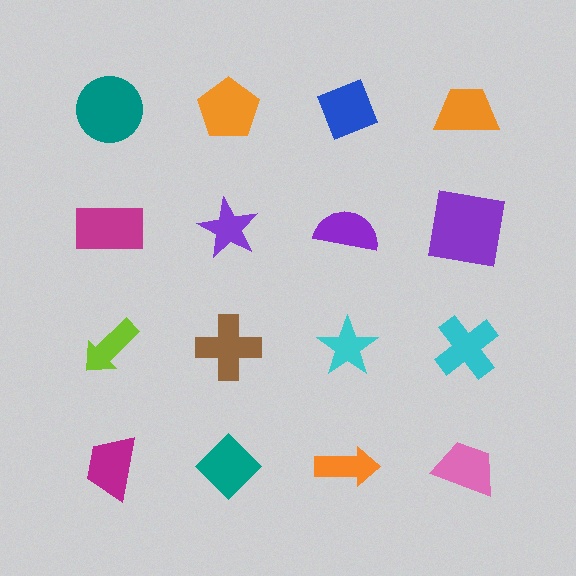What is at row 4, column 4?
A pink trapezoid.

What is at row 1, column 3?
A blue diamond.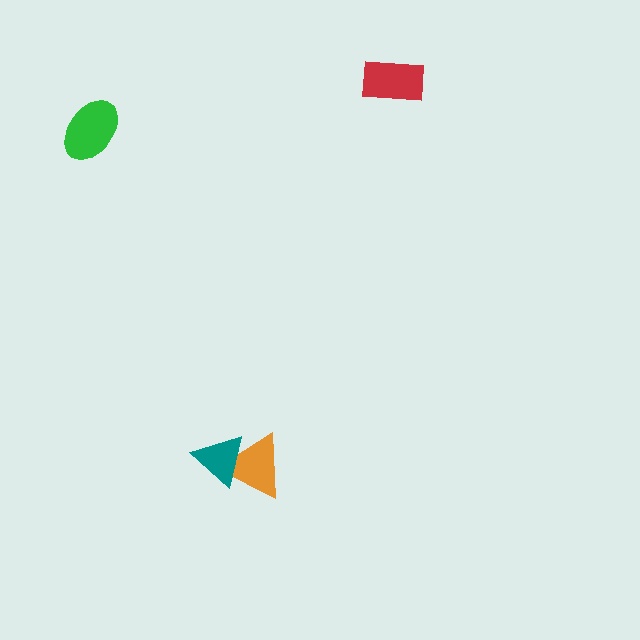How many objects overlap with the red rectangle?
0 objects overlap with the red rectangle.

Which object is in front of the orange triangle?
The teal triangle is in front of the orange triangle.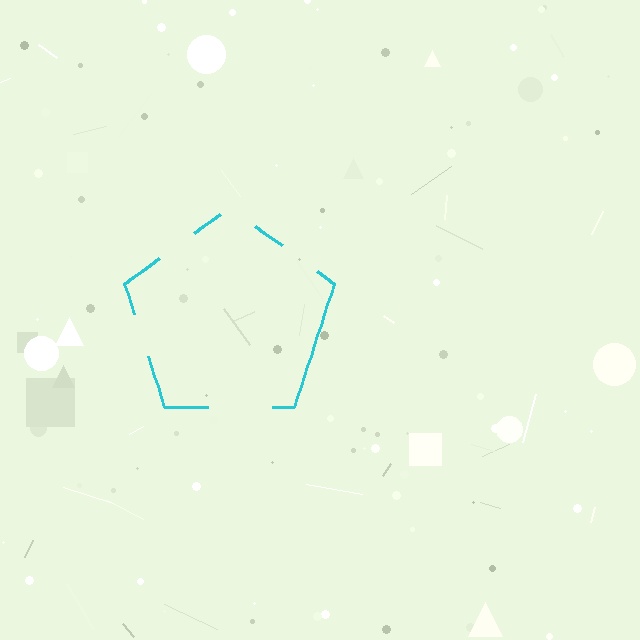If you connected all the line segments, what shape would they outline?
They would outline a pentagon.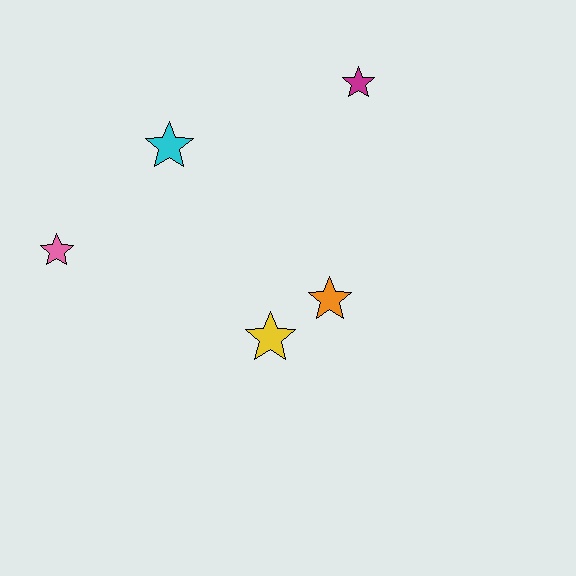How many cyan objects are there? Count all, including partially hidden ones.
There is 1 cyan object.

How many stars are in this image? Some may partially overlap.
There are 5 stars.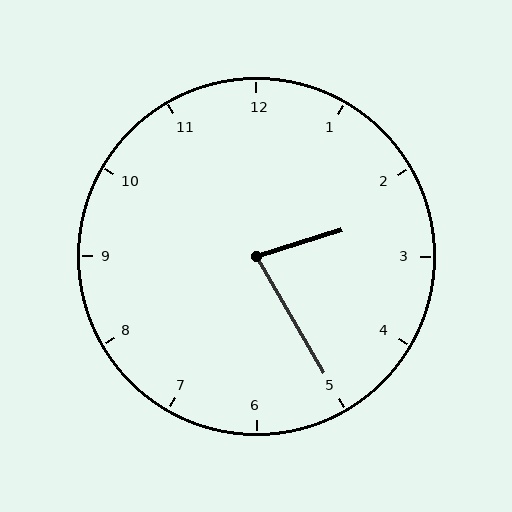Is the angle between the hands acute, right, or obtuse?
It is acute.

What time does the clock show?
2:25.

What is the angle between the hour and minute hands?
Approximately 78 degrees.